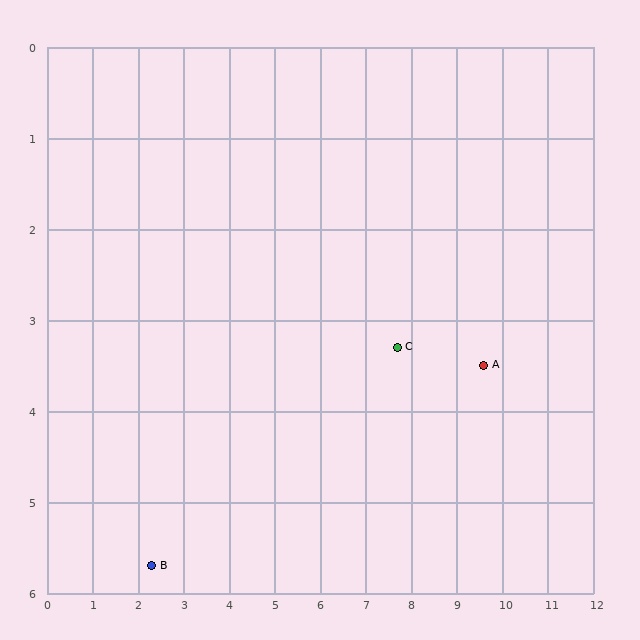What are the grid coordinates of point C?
Point C is at approximately (7.7, 3.3).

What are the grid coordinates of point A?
Point A is at approximately (9.6, 3.5).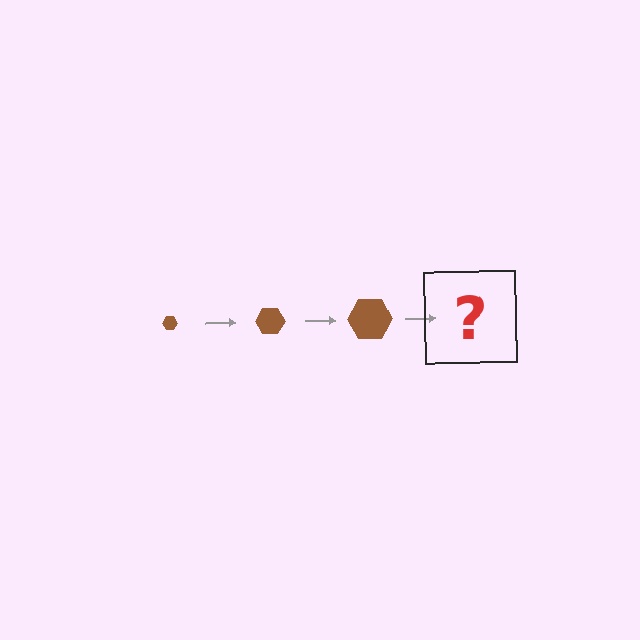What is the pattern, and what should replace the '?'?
The pattern is that the hexagon gets progressively larger each step. The '?' should be a brown hexagon, larger than the previous one.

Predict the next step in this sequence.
The next step is a brown hexagon, larger than the previous one.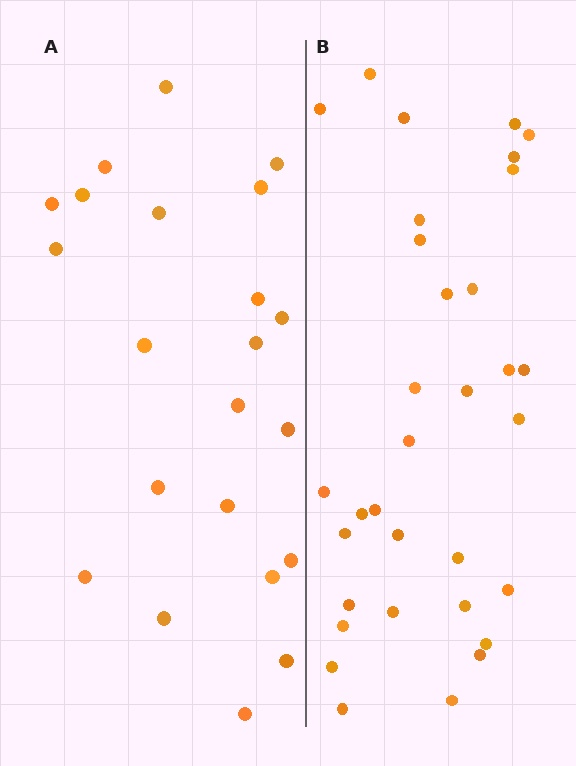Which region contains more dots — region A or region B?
Region B (the right region) has more dots.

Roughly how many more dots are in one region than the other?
Region B has roughly 12 or so more dots than region A.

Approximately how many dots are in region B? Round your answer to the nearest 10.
About 30 dots. (The exact count is 33, which rounds to 30.)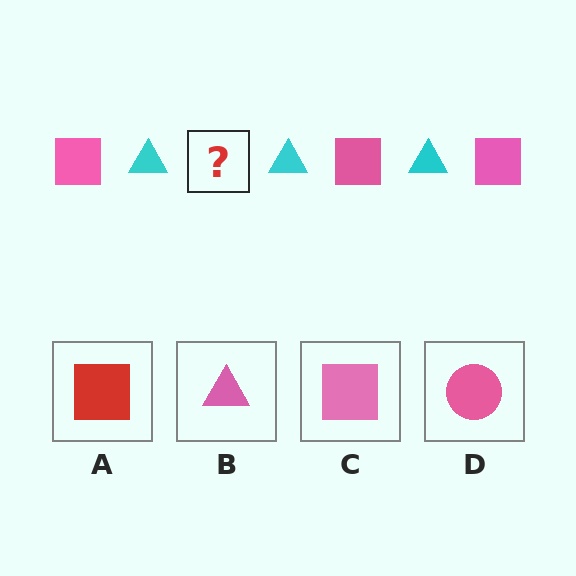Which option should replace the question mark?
Option C.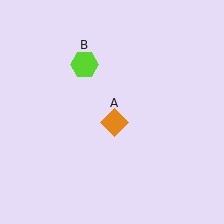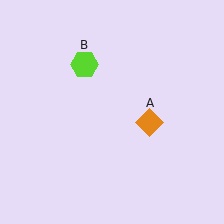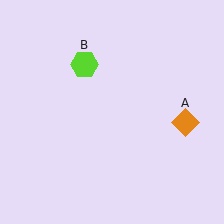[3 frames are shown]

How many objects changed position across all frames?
1 object changed position: orange diamond (object A).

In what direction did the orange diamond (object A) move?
The orange diamond (object A) moved right.